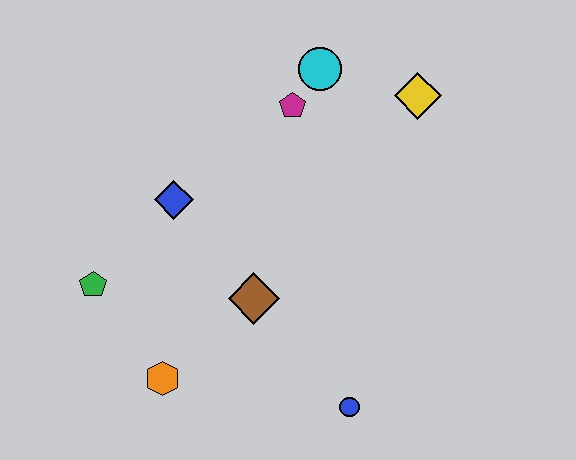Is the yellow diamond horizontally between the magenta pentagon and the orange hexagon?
No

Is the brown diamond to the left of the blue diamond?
No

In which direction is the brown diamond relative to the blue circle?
The brown diamond is above the blue circle.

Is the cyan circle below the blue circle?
No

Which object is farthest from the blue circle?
The cyan circle is farthest from the blue circle.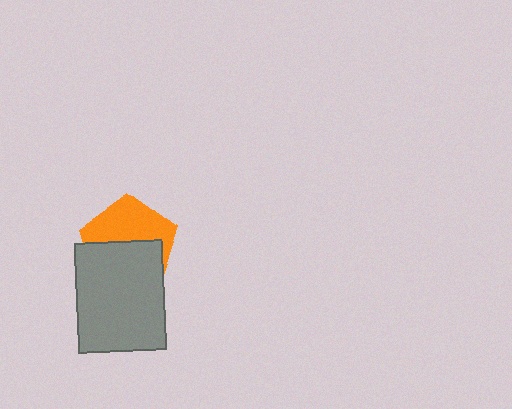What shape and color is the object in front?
The object in front is a gray rectangle.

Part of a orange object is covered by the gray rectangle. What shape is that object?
It is a pentagon.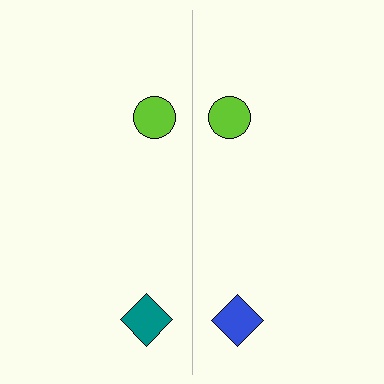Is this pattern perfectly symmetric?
No, the pattern is not perfectly symmetric. The blue diamond on the right side breaks the symmetry — its mirror counterpart is teal.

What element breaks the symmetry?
The blue diamond on the right side breaks the symmetry — its mirror counterpart is teal.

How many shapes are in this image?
There are 4 shapes in this image.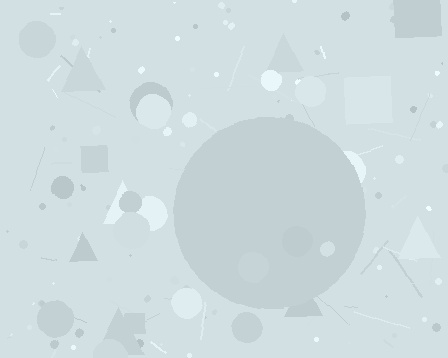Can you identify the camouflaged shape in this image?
The camouflaged shape is a circle.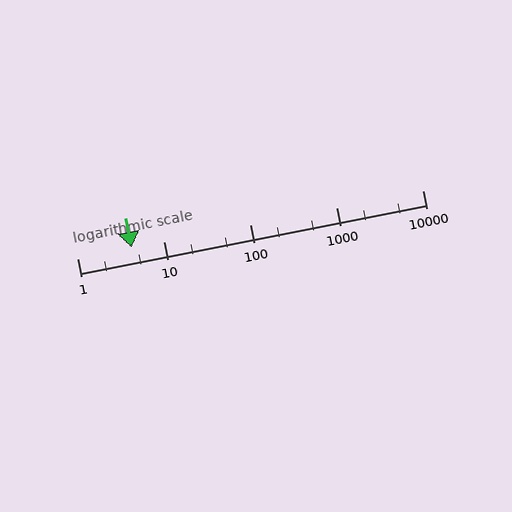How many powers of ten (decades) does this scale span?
The scale spans 4 decades, from 1 to 10000.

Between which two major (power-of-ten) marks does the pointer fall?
The pointer is between 1 and 10.